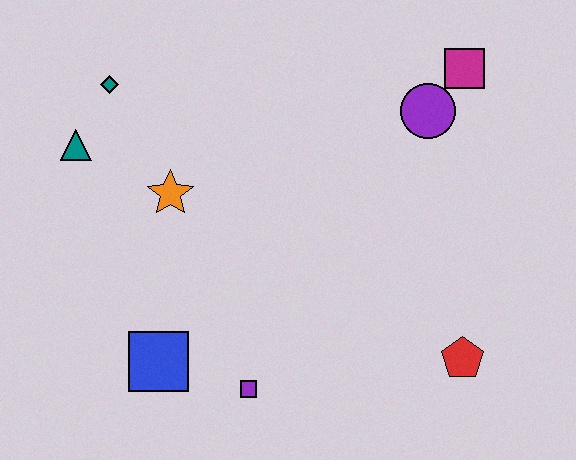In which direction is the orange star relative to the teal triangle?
The orange star is to the right of the teal triangle.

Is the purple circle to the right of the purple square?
Yes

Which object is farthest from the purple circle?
The blue square is farthest from the purple circle.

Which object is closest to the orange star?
The teal triangle is closest to the orange star.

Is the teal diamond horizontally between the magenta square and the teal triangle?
Yes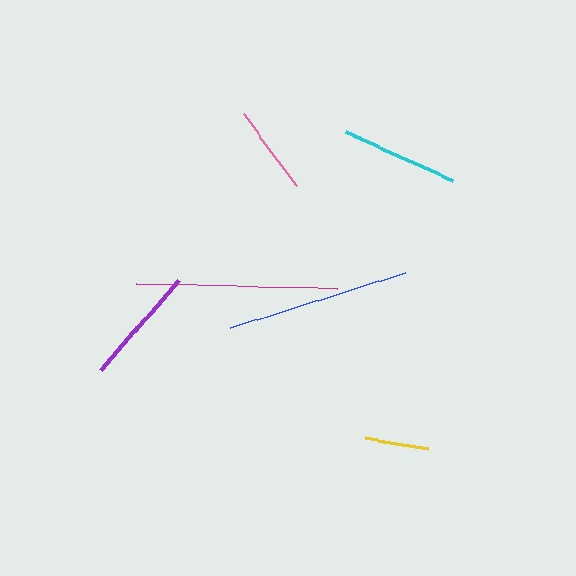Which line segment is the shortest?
The yellow line is the shortest at approximately 64 pixels.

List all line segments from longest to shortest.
From longest to shortest: magenta, blue, purple, cyan, pink, yellow.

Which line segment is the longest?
The magenta line is the longest at approximately 201 pixels.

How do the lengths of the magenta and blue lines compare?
The magenta and blue lines are approximately the same length.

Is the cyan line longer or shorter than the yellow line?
The cyan line is longer than the yellow line.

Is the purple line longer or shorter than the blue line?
The blue line is longer than the purple line.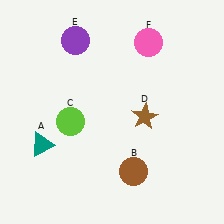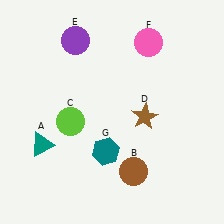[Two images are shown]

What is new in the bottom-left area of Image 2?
A teal hexagon (G) was added in the bottom-left area of Image 2.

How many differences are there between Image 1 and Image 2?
There is 1 difference between the two images.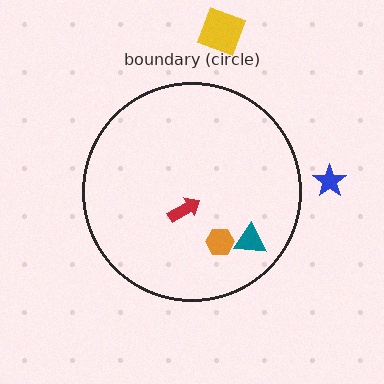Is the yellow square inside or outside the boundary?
Outside.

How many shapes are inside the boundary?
3 inside, 2 outside.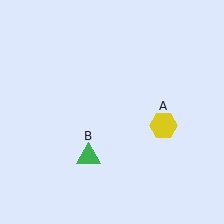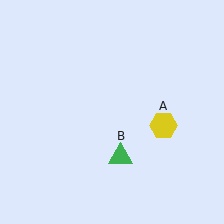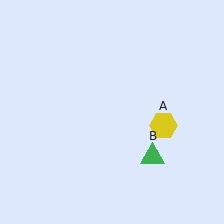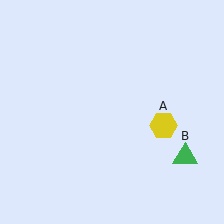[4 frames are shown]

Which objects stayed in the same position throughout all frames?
Yellow hexagon (object A) remained stationary.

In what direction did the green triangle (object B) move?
The green triangle (object B) moved right.